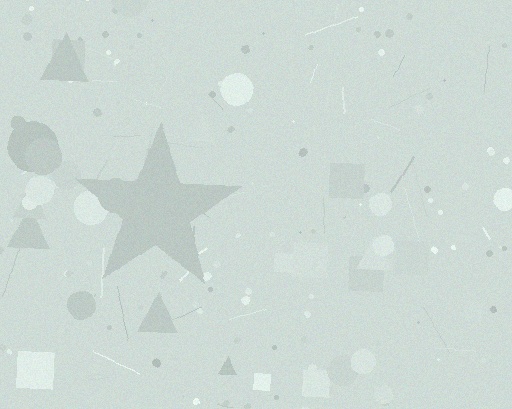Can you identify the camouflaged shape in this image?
The camouflaged shape is a star.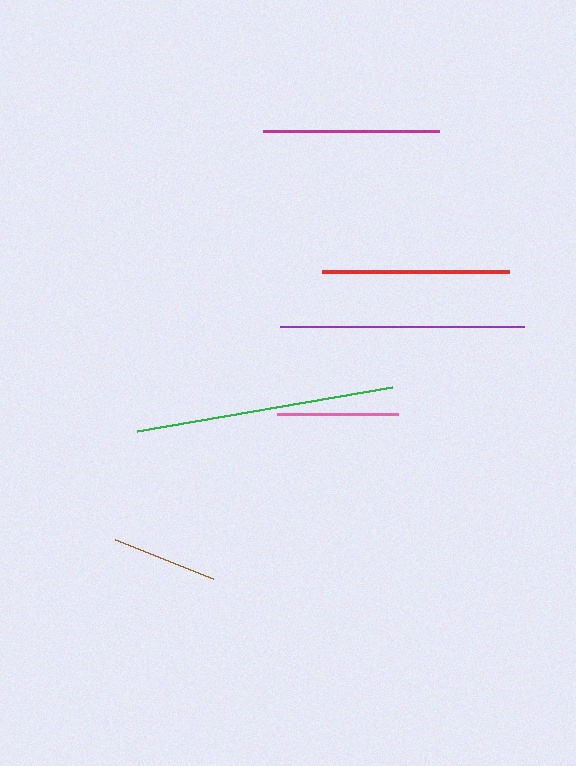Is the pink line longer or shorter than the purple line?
The purple line is longer than the pink line.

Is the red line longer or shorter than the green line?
The green line is longer than the red line.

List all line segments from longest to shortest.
From longest to shortest: green, purple, red, magenta, pink, brown.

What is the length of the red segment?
The red segment is approximately 187 pixels long.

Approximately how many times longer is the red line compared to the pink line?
The red line is approximately 1.5 times the length of the pink line.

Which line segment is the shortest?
The brown line is the shortest at approximately 105 pixels.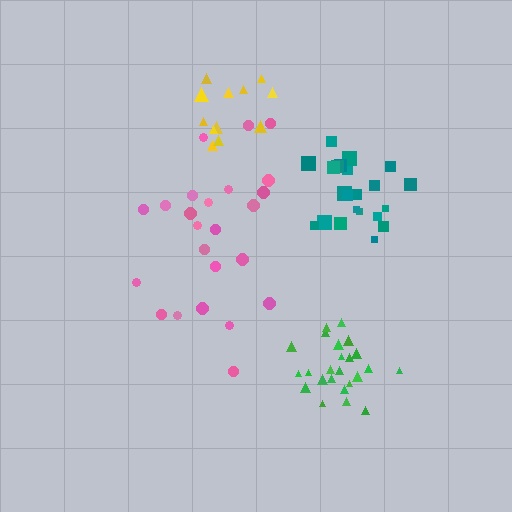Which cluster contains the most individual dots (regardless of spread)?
Green (24).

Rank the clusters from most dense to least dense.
green, teal, yellow, pink.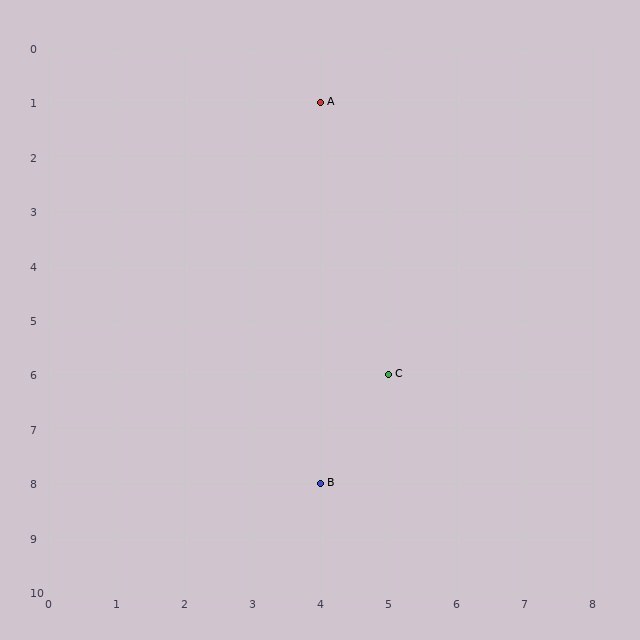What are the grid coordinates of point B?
Point B is at grid coordinates (4, 8).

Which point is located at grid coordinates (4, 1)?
Point A is at (4, 1).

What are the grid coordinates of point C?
Point C is at grid coordinates (5, 6).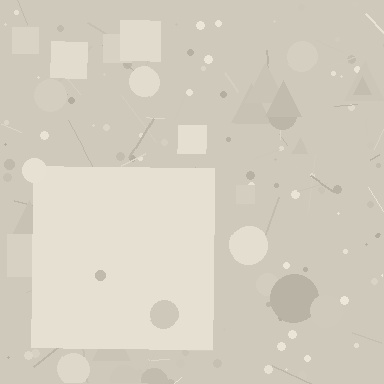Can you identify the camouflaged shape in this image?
The camouflaged shape is a square.